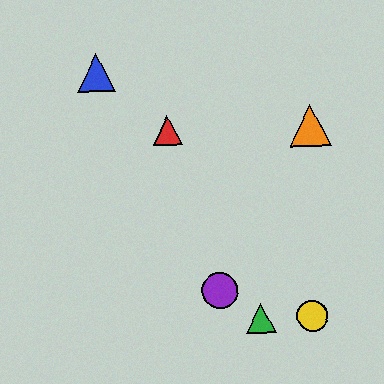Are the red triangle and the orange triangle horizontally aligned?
Yes, both are at y≈130.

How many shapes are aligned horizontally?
2 shapes (the red triangle, the orange triangle) are aligned horizontally.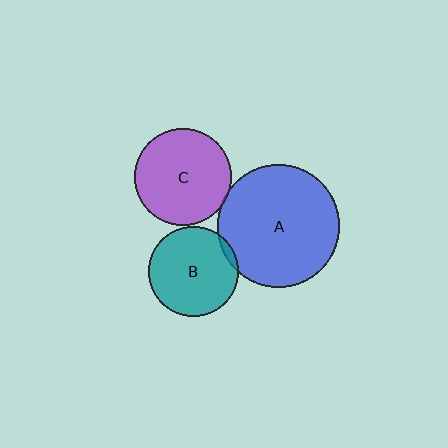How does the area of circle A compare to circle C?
Approximately 1.6 times.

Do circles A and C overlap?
Yes.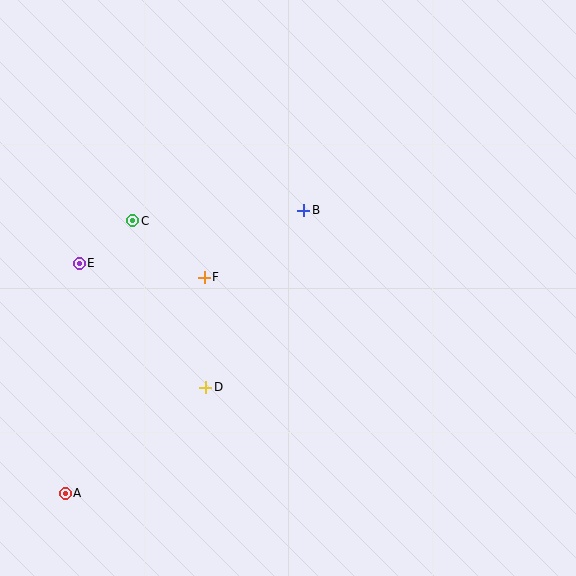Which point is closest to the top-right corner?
Point B is closest to the top-right corner.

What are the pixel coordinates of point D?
Point D is at (206, 388).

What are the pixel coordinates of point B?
Point B is at (304, 210).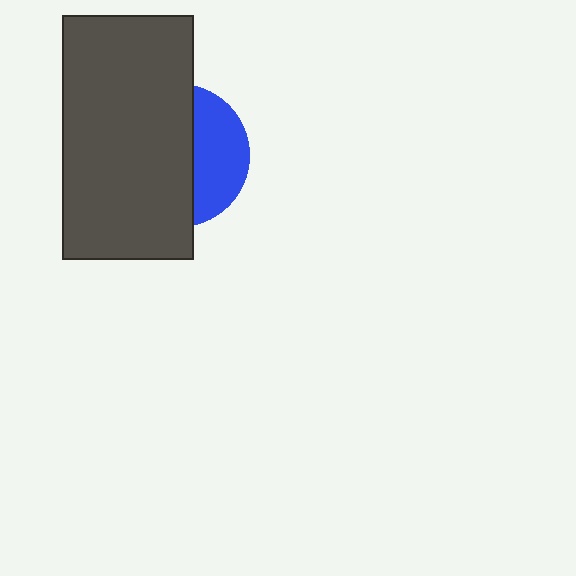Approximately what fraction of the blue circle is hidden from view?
Roughly 63% of the blue circle is hidden behind the dark gray rectangle.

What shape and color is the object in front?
The object in front is a dark gray rectangle.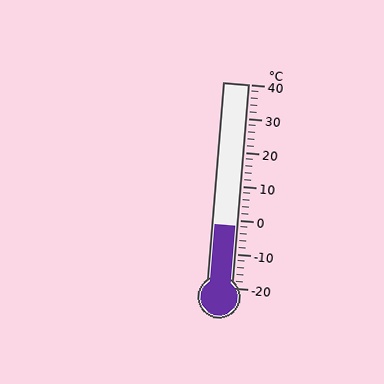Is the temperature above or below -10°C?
The temperature is above -10°C.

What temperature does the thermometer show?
The thermometer shows approximately -2°C.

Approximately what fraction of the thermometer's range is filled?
The thermometer is filled to approximately 30% of its range.